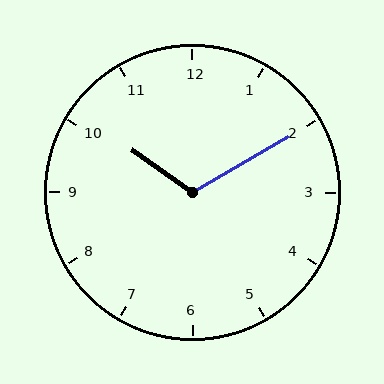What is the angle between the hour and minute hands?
Approximately 115 degrees.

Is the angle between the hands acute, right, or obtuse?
It is obtuse.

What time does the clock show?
10:10.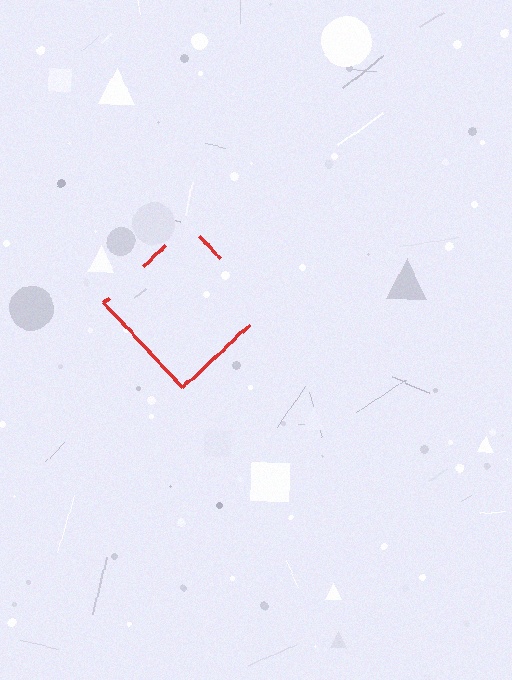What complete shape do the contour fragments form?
The contour fragments form a diamond.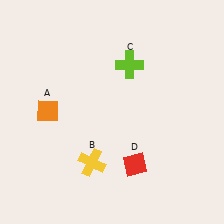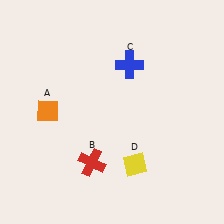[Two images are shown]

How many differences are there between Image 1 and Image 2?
There are 3 differences between the two images.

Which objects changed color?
B changed from yellow to red. C changed from lime to blue. D changed from red to yellow.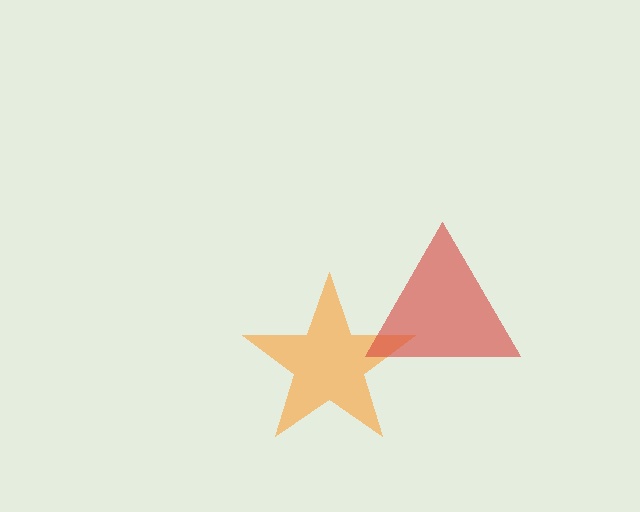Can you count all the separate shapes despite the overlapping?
Yes, there are 2 separate shapes.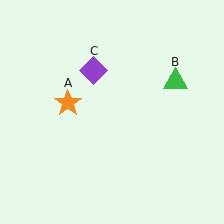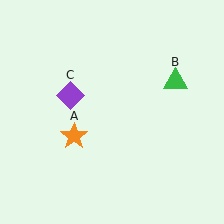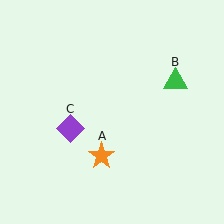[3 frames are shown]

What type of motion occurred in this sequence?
The orange star (object A), purple diamond (object C) rotated counterclockwise around the center of the scene.